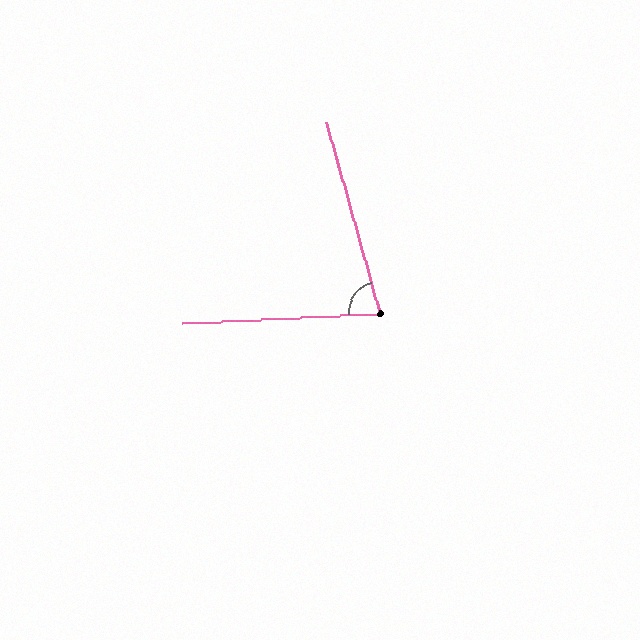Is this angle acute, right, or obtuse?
It is acute.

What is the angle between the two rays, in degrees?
Approximately 77 degrees.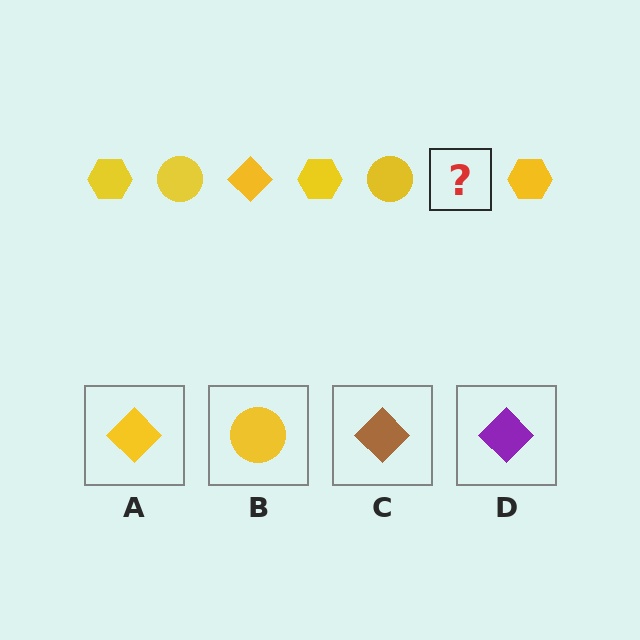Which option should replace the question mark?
Option A.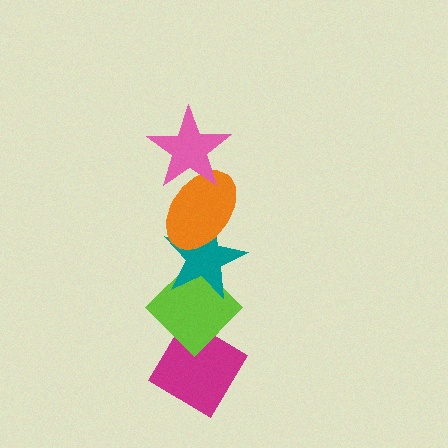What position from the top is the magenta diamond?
The magenta diamond is 5th from the top.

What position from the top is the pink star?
The pink star is 1st from the top.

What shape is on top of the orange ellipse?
The pink star is on top of the orange ellipse.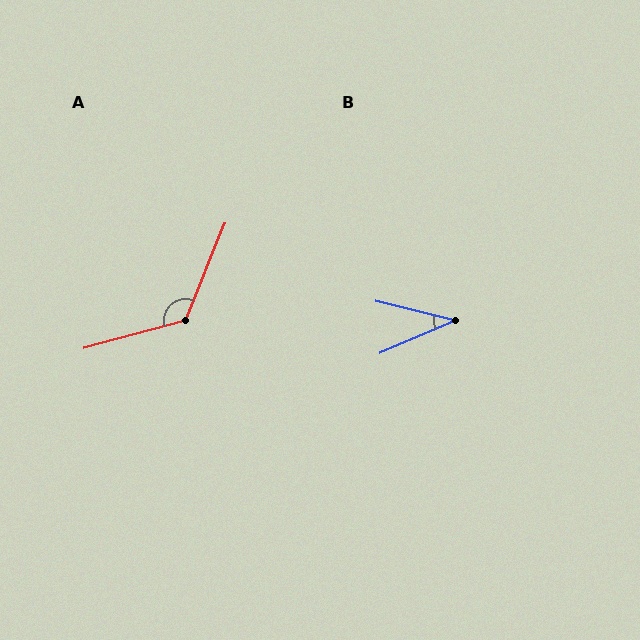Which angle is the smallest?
B, at approximately 37 degrees.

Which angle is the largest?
A, at approximately 127 degrees.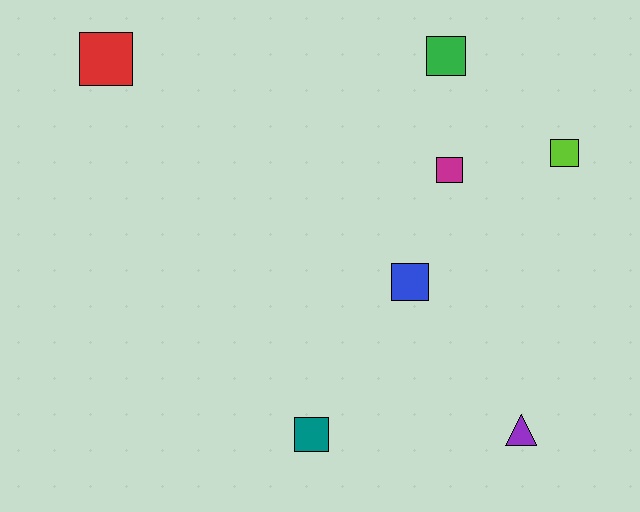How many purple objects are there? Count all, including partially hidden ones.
There is 1 purple object.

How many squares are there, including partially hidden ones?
There are 6 squares.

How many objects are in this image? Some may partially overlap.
There are 7 objects.